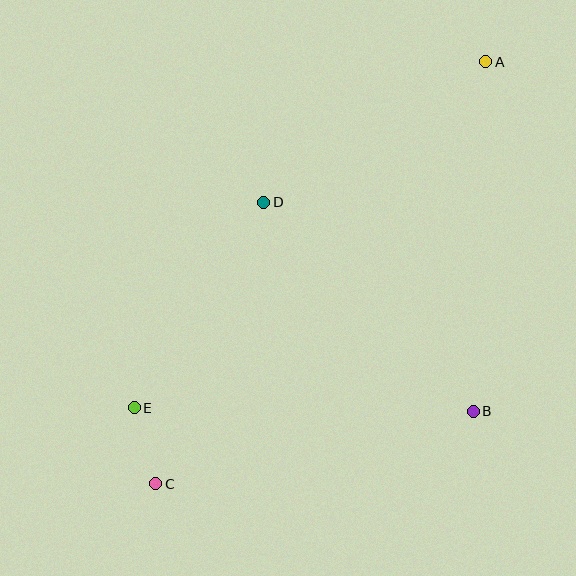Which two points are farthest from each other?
Points A and C are farthest from each other.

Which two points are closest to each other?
Points C and E are closest to each other.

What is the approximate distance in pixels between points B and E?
The distance between B and E is approximately 339 pixels.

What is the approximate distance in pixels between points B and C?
The distance between B and C is approximately 326 pixels.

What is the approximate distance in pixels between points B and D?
The distance between B and D is approximately 296 pixels.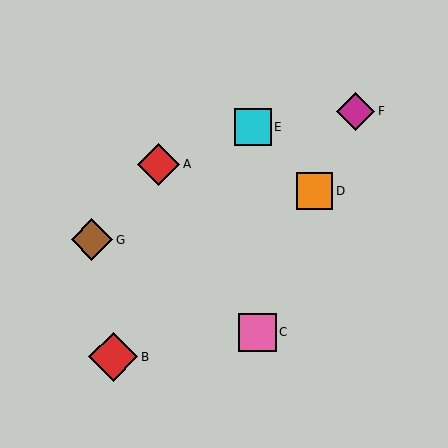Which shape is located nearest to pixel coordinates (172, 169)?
The red diamond (labeled A) at (158, 164) is nearest to that location.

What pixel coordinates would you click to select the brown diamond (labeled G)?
Click at (92, 240) to select the brown diamond G.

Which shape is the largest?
The red diamond (labeled B) is the largest.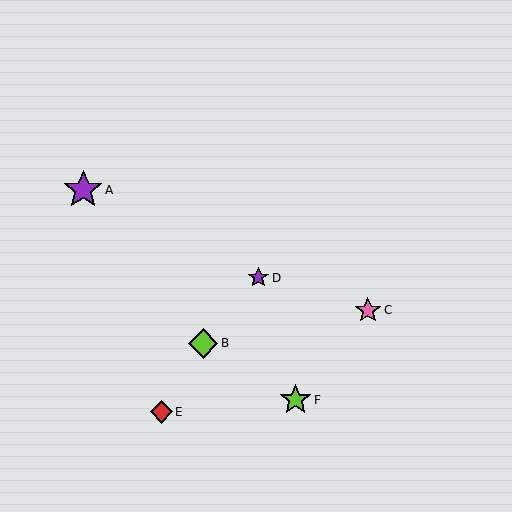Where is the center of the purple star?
The center of the purple star is at (258, 278).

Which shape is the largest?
The purple star (labeled A) is the largest.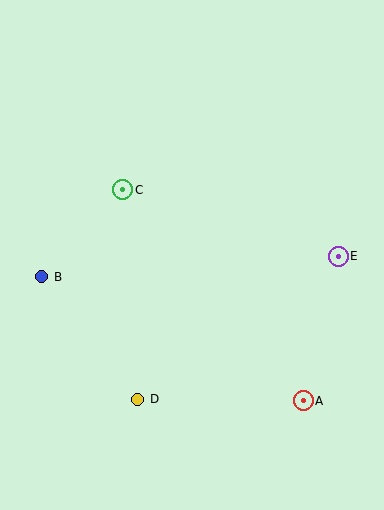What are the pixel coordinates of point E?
Point E is at (338, 256).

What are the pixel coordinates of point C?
Point C is at (123, 190).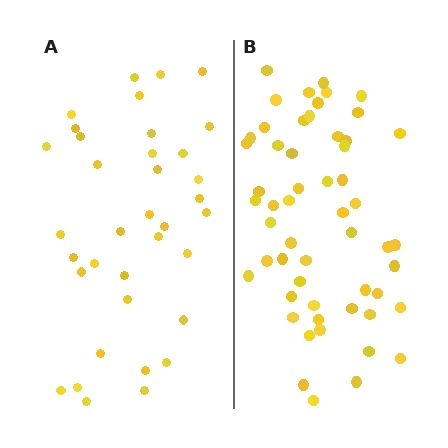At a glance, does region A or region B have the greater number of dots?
Region B (the right region) has more dots.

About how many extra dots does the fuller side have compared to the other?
Region B has approximately 20 more dots than region A.